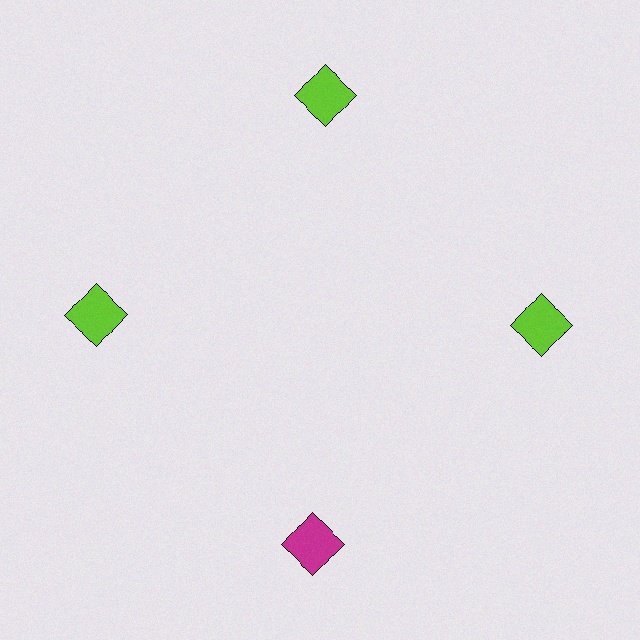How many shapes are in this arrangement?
There are 4 shapes arranged in a ring pattern.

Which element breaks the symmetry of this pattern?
The magenta square at roughly the 6 o'clock position breaks the symmetry. All other shapes are lime squares.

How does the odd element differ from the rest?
It has a different color: magenta instead of lime.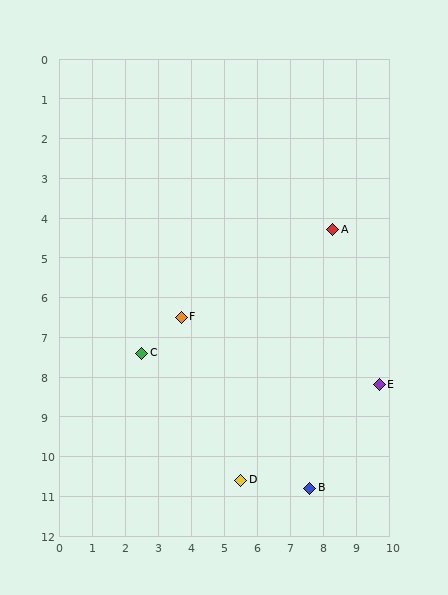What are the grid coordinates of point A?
Point A is at approximately (8.3, 4.3).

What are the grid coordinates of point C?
Point C is at approximately (2.5, 7.4).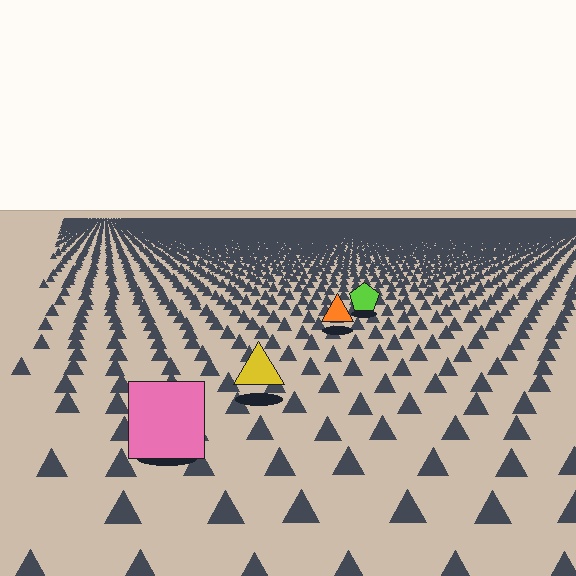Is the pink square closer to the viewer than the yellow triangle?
Yes. The pink square is closer — you can tell from the texture gradient: the ground texture is coarser near it.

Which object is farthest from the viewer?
The lime pentagon is farthest from the viewer. It appears smaller and the ground texture around it is denser.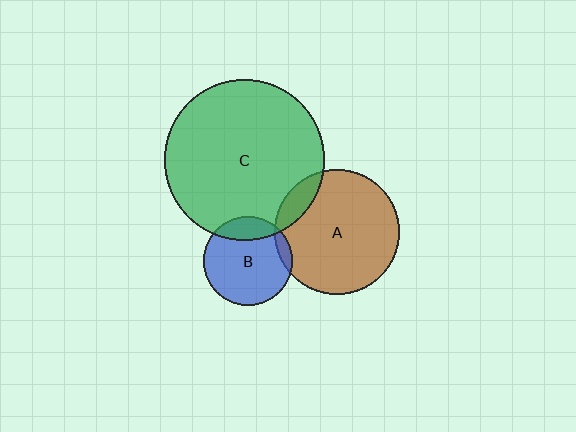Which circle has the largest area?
Circle C (green).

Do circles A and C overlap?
Yes.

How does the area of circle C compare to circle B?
Approximately 3.2 times.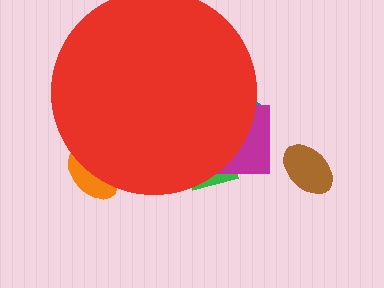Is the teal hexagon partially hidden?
Yes, the teal hexagon is partially hidden behind the red circle.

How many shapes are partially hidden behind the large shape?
4 shapes are partially hidden.